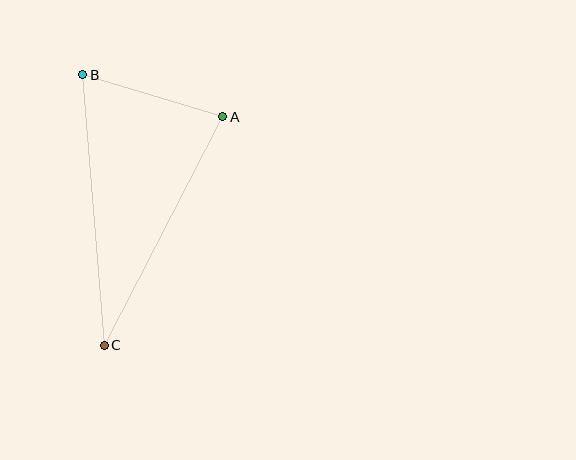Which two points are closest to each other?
Points A and B are closest to each other.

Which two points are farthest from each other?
Points B and C are farthest from each other.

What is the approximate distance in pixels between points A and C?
The distance between A and C is approximately 257 pixels.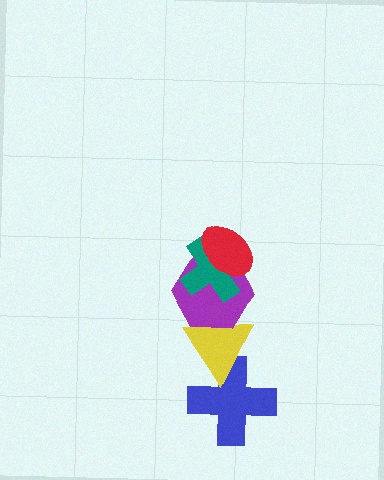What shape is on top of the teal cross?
The red ellipse is on top of the teal cross.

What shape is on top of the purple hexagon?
The teal cross is on top of the purple hexagon.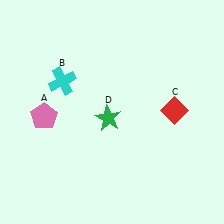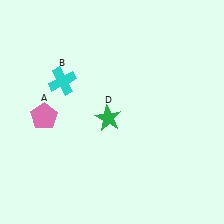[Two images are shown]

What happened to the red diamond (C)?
The red diamond (C) was removed in Image 2. It was in the top-right area of Image 1.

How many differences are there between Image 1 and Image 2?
There is 1 difference between the two images.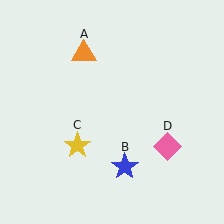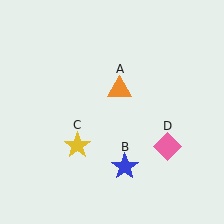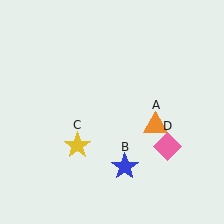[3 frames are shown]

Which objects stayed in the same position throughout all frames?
Blue star (object B) and yellow star (object C) and pink diamond (object D) remained stationary.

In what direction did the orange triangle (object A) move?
The orange triangle (object A) moved down and to the right.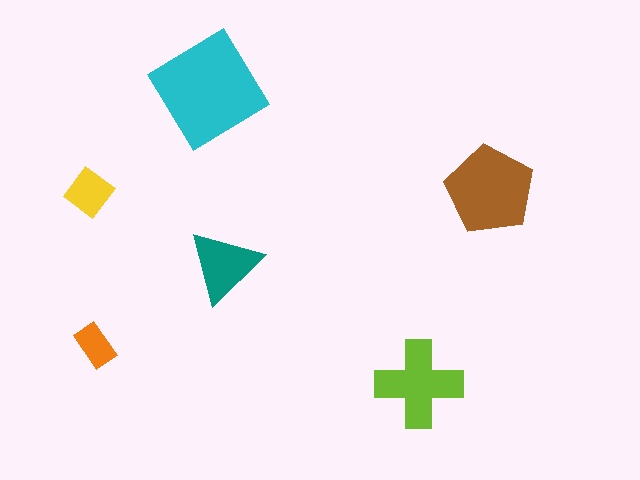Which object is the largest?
The cyan diamond.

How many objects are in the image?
There are 6 objects in the image.